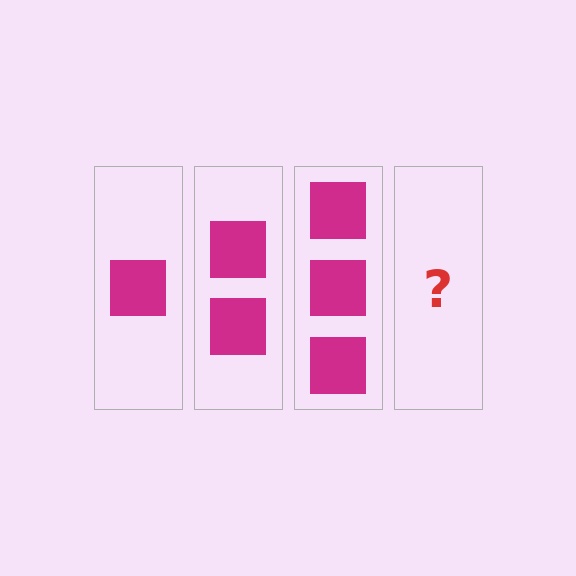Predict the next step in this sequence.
The next step is 4 squares.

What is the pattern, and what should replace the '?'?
The pattern is that each step adds one more square. The '?' should be 4 squares.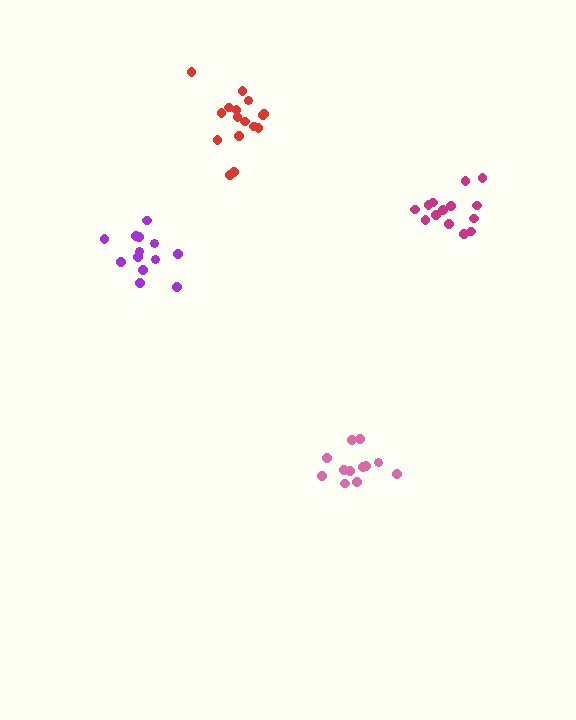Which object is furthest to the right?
The magenta cluster is rightmost.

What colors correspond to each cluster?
The clusters are colored: purple, pink, red, magenta.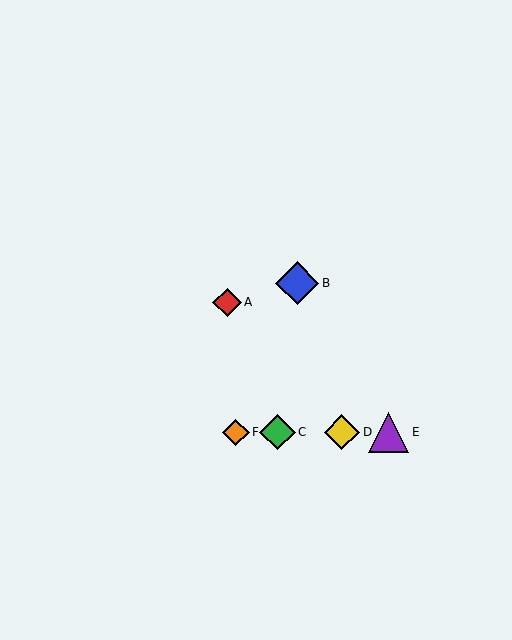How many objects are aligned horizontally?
4 objects (C, D, E, F) are aligned horizontally.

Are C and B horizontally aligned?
No, C is at y≈432 and B is at y≈283.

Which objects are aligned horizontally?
Objects C, D, E, F are aligned horizontally.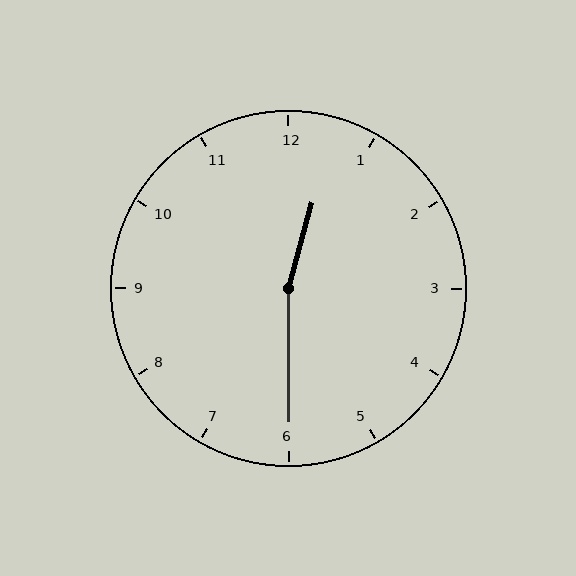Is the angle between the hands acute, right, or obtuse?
It is obtuse.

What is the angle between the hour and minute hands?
Approximately 165 degrees.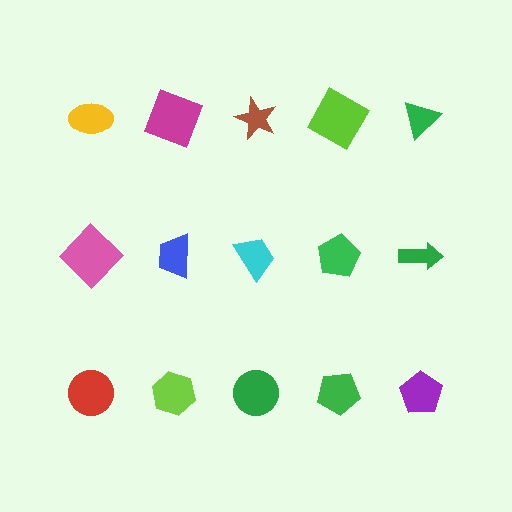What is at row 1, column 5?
A green triangle.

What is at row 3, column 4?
A green pentagon.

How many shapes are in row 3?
5 shapes.